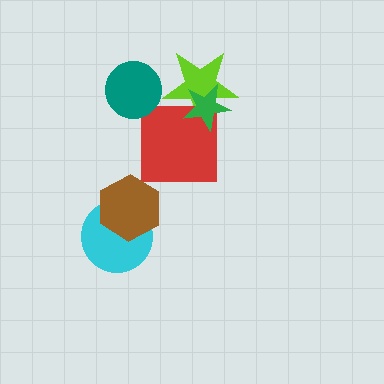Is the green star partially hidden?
No, no other shape covers it.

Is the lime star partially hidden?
Yes, it is partially covered by another shape.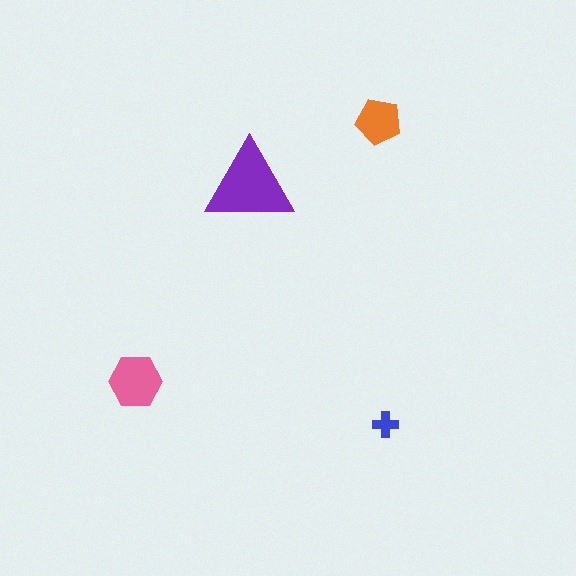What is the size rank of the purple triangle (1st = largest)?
1st.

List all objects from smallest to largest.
The blue cross, the orange pentagon, the pink hexagon, the purple triangle.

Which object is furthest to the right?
The blue cross is rightmost.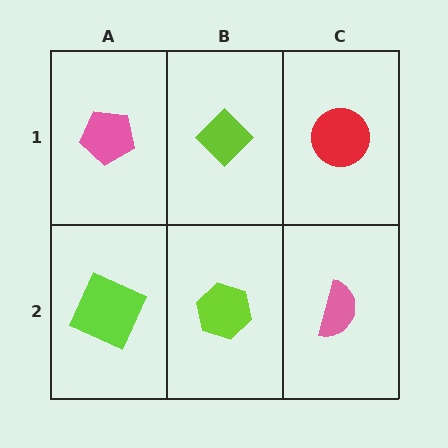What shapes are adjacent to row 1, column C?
A pink semicircle (row 2, column C), a lime diamond (row 1, column B).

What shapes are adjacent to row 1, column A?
A lime square (row 2, column A), a lime diamond (row 1, column B).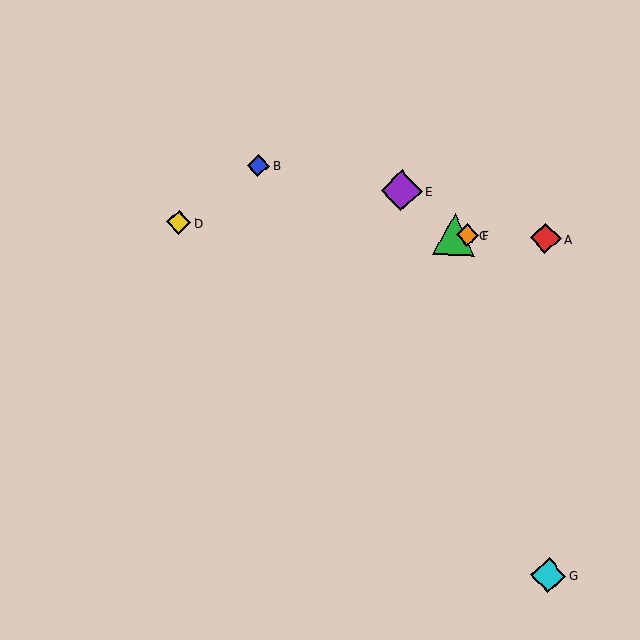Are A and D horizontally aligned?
Yes, both are at y≈238.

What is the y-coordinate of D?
Object D is at y≈222.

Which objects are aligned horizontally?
Objects A, C, D, F are aligned horizontally.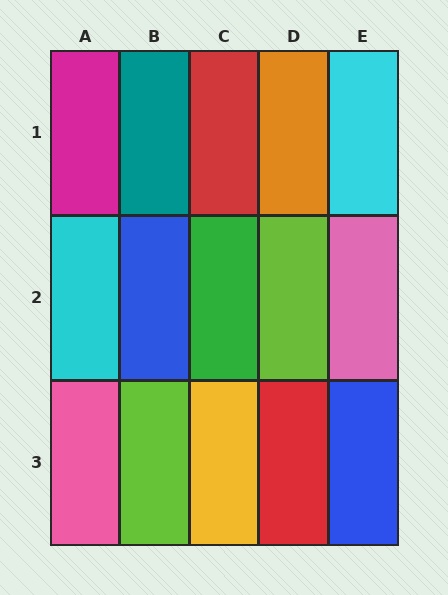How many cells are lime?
2 cells are lime.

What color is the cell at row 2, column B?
Blue.